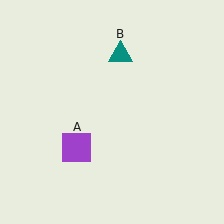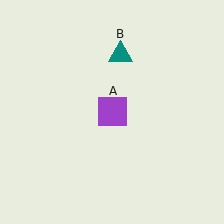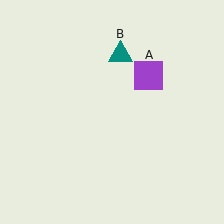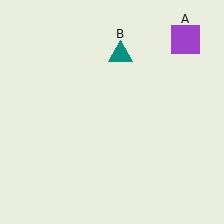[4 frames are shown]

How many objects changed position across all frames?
1 object changed position: purple square (object A).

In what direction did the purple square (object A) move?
The purple square (object A) moved up and to the right.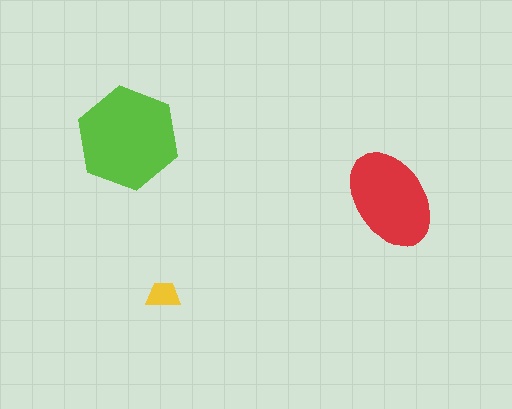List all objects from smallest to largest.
The yellow trapezoid, the red ellipse, the lime hexagon.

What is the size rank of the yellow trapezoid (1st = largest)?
3rd.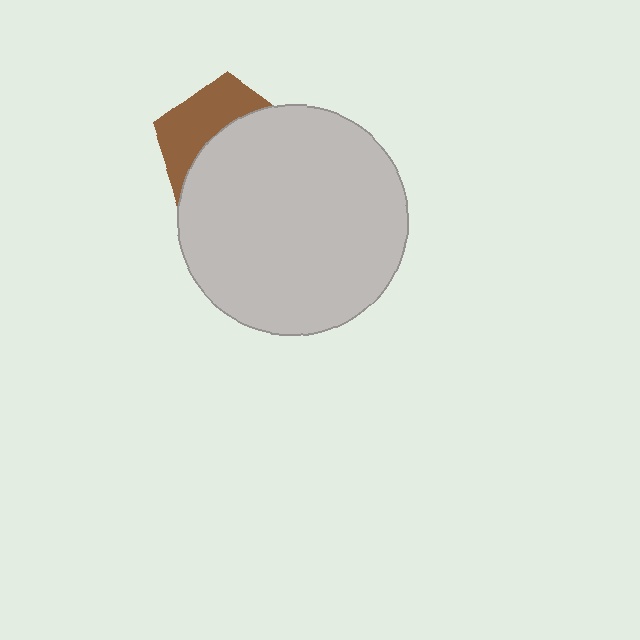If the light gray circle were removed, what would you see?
You would see the complete brown pentagon.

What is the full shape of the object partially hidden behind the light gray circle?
The partially hidden object is a brown pentagon.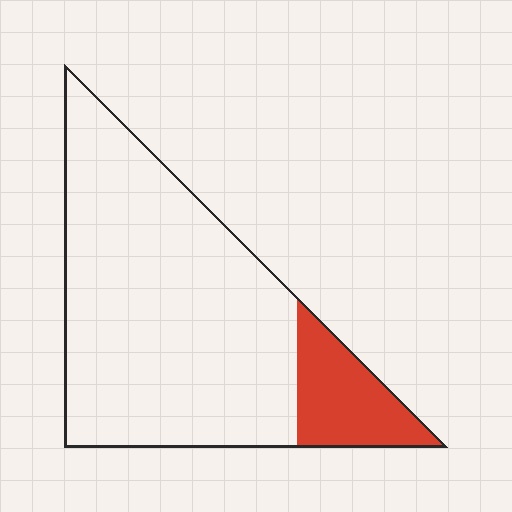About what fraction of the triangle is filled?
About one sixth (1/6).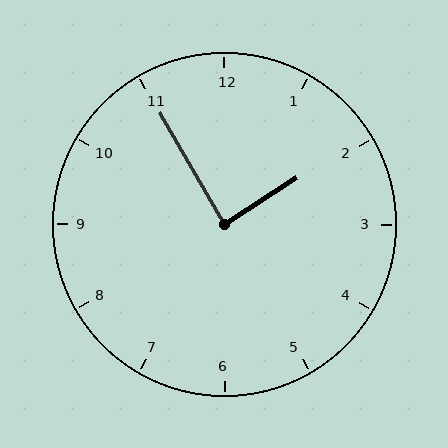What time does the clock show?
1:55.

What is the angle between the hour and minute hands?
Approximately 88 degrees.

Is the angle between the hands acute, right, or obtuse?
It is right.